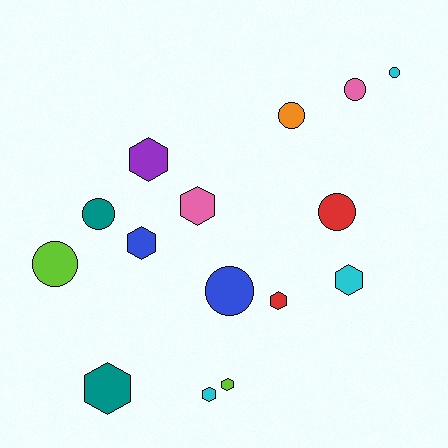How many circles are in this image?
There are 7 circles.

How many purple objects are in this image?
There is 1 purple object.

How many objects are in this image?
There are 15 objects.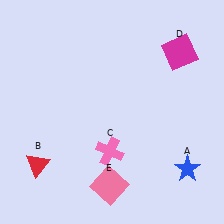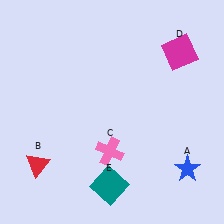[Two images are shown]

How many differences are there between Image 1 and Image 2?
There is 1 difference between the two images.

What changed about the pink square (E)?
In Image 1, E is pink. In Image 2, it changed to teal.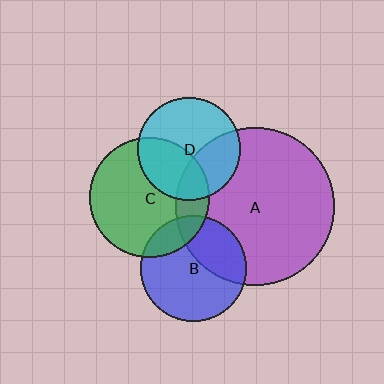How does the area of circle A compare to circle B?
Approximately 2.2 times.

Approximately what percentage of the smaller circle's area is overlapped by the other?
Approximately 35%.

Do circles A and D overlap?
Yes.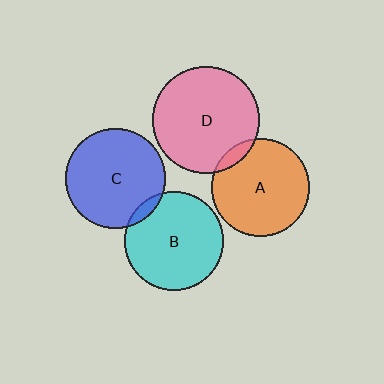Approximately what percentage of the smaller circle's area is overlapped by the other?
Approximately 5%.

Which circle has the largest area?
Circle D (pink).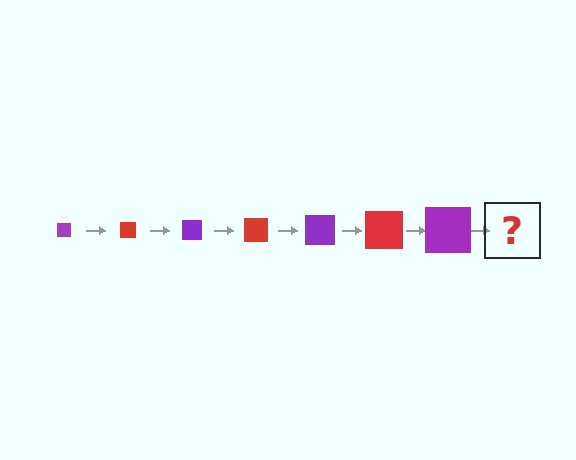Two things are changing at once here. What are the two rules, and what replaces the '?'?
The two rules are that the square grows larger each step and the color cycles through purple and red. The '?' should be a red square, larger than the previous one.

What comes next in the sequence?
The next element should be a red square, larger than the previous one.